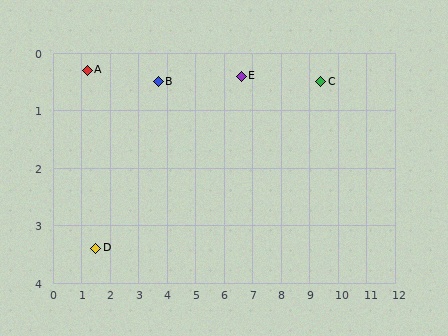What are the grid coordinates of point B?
Point B is at approximately (3.7, 0.5).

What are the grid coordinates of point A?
Point A is at approximately (1.2, 0.3).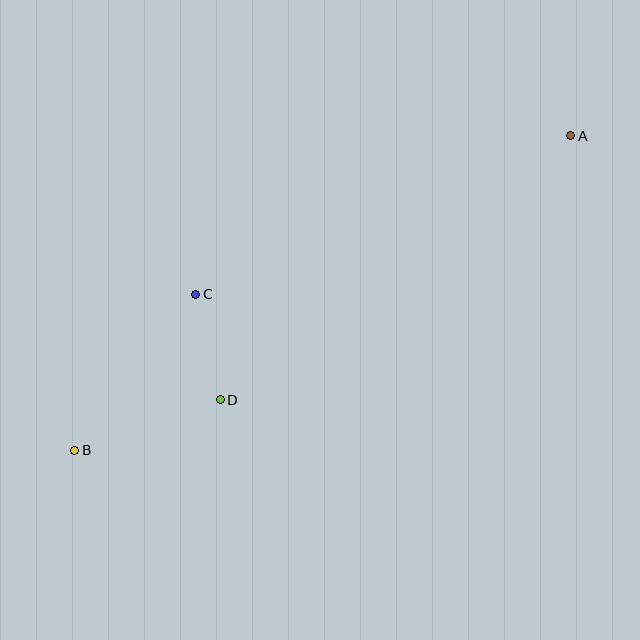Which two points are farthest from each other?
Points A and B are farthest from each other.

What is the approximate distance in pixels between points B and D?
The distance between B and D is approximately 154 pixels.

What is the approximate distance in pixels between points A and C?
The distance between A and C is approximately 407 pixels.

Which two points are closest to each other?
Points C and D are closest to each other.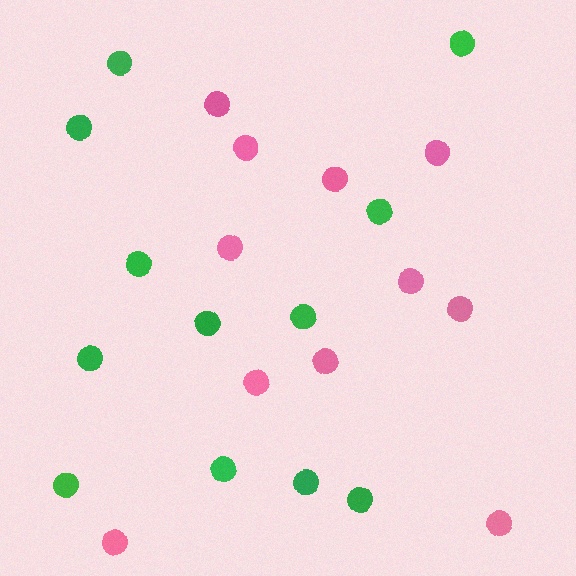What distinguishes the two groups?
There are 2 groups: one group of green circles (12) and one group of pink circles (11).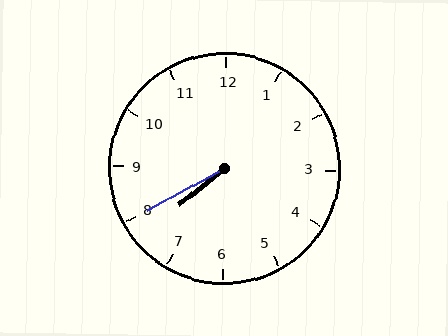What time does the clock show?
7:40.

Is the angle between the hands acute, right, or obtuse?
It is acute.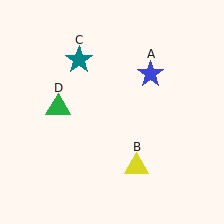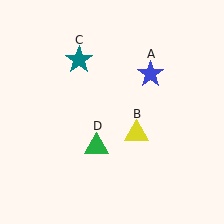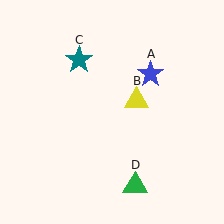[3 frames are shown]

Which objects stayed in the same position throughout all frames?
Blue star (object A) and teal star (object C) remained stationary.